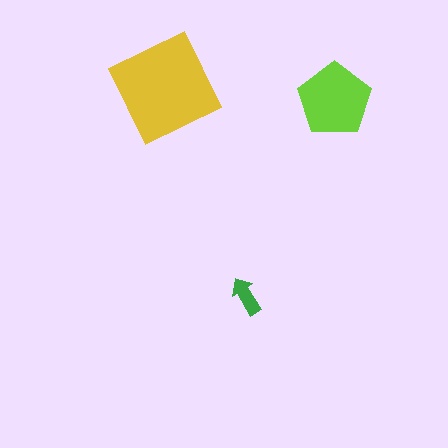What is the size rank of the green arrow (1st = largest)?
3rd.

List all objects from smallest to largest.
The green arrow, the lime pentagon, the yellow diamond.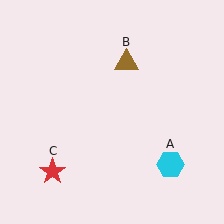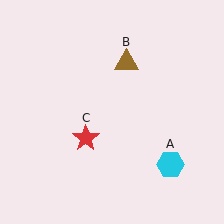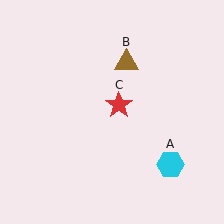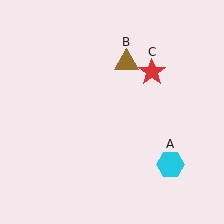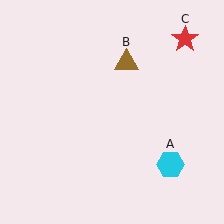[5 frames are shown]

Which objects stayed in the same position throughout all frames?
Cyan hexagon (object A) and brown triangle (object B) remained stationary.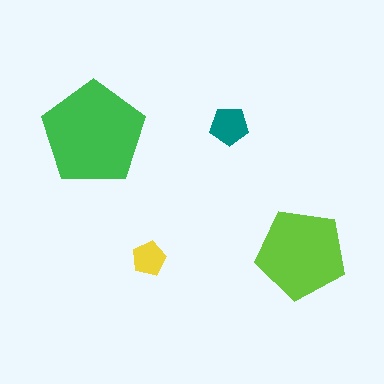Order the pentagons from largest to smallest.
the green one, the lime one, the teal one, the yellow one.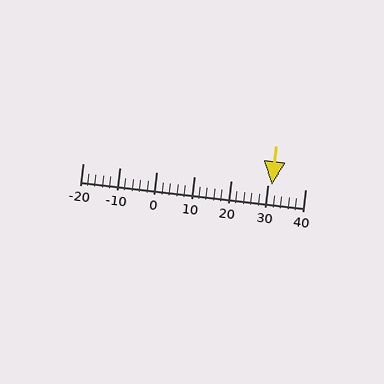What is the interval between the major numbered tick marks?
The major tick marks are spaced 10 units apart.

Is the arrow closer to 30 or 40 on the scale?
The arrow is closer to 30.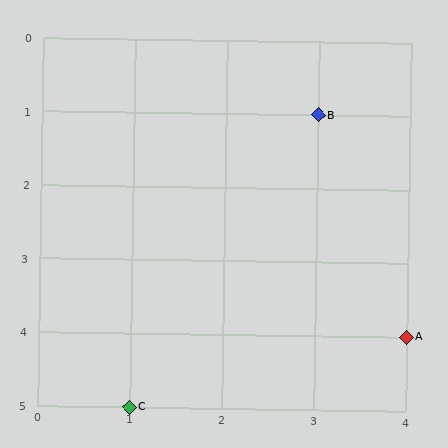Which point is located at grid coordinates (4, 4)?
Point A is at (4, 4).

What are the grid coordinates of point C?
Point C is at grid coordinates (1, 5).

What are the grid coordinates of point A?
Point A is at grid coordinates (4, 4).